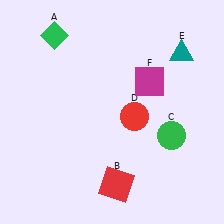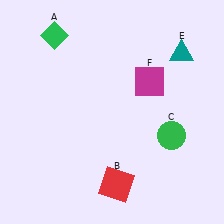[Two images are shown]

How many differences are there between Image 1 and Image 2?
There is 1 difference between the two images.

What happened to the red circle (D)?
The red circle (D) was removed in Image 2. It was in the bottom-right area of Image 1.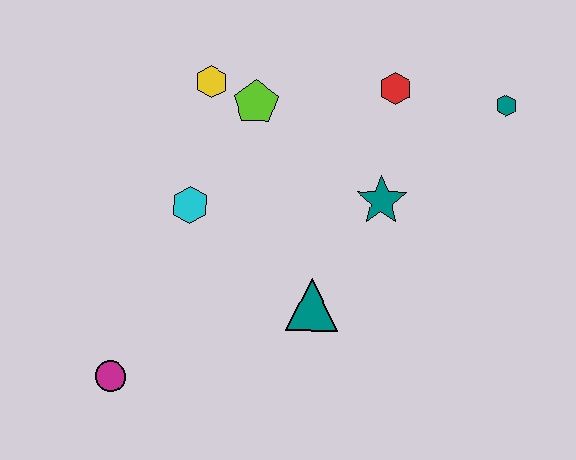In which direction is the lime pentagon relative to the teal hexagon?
The lime pentagon is to the left of the teal hexagon.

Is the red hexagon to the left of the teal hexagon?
Yes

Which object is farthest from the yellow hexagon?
The magenta circle is farthest from the yellow hexagon.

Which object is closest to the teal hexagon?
The red hexagon is closest to the teal hexagon.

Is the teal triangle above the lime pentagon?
No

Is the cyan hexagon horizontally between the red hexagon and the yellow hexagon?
No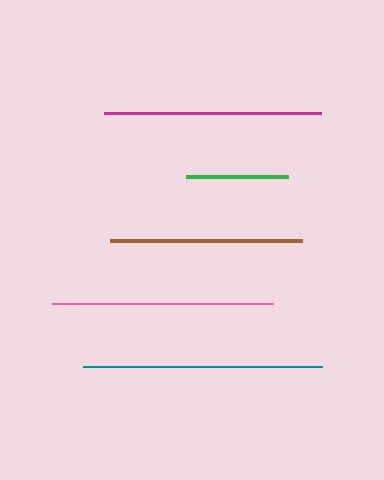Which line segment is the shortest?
The green line is the shortest at approximately 101 pixels.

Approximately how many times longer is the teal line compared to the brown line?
The teal line is approximately 1.2 times the length of the brown line.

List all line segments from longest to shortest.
From longest to shortest: teal, pink, magenta, brown, green.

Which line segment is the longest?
The teal line is the longest at approximately 239 pixels.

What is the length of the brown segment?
The brown segment is approximately 192 pixels long.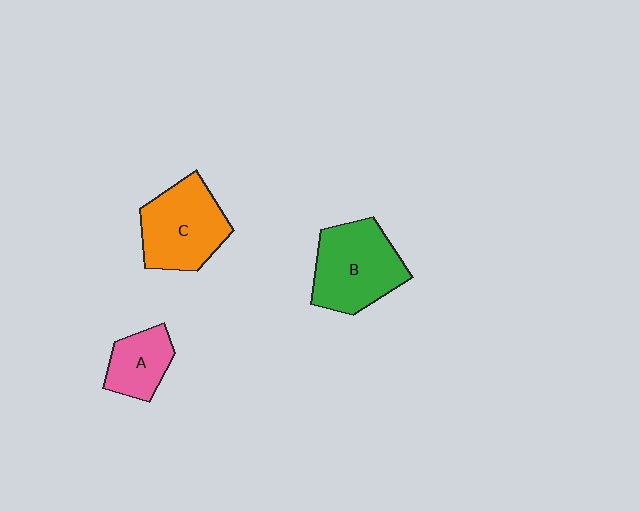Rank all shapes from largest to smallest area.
From largest to smallest: B (green), C (orange), A (pink).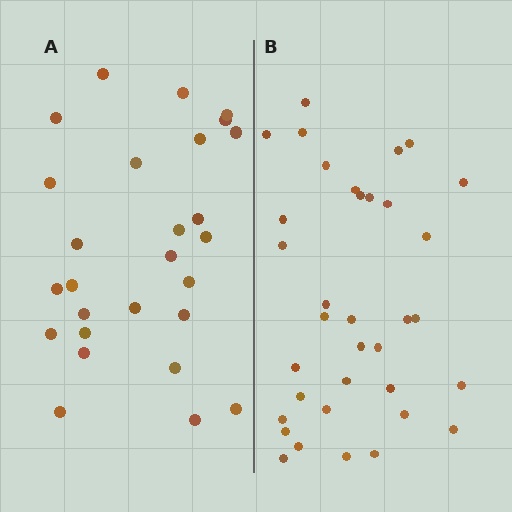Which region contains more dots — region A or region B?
Region B (the right region) has more dots.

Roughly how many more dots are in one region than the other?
Region B has roughly 8 or so more dots than region A.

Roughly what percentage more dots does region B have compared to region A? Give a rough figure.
About 30% more.